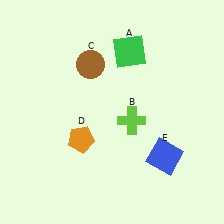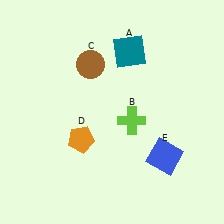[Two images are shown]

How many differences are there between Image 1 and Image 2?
There is 1 difference between the two images.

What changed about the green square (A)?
In Image 1, A is green. In Image 2, it changed to teal.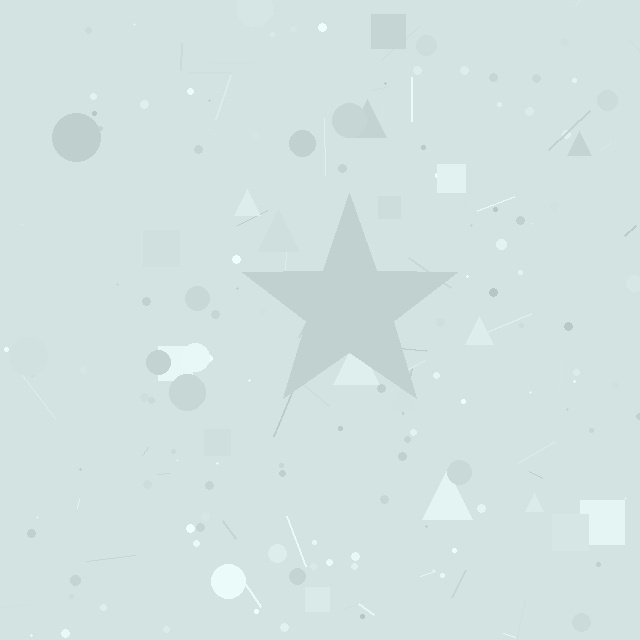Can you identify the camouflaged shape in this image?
The camouflaged shape is a star.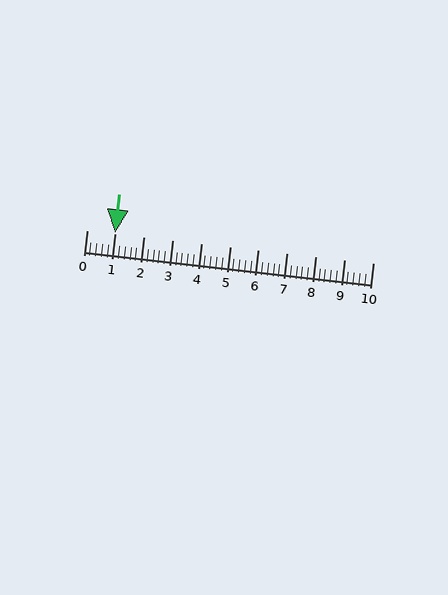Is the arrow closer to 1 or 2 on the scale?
The arrow is closer to 1.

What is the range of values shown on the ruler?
The ruler shows values from 0 to 10.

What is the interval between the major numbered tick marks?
The major tick marks are spaced 1 units apart.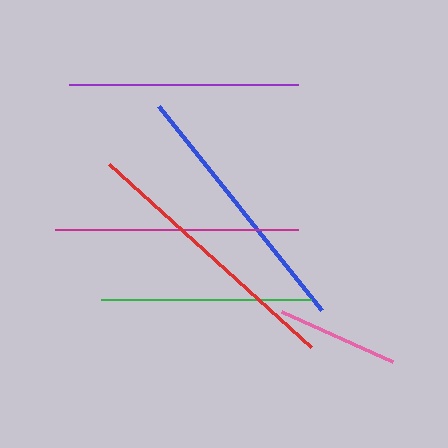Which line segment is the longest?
The red line is the longest at approximately 273 pixels.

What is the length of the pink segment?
The pink segment is approximately 122 pixels long.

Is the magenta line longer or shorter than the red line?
The red line is longer than the magenta line.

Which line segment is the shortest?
The pink line is the shortest at approximately 122 pixels.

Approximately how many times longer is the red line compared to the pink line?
The red line is approximately 2.2 times the length of the pink line.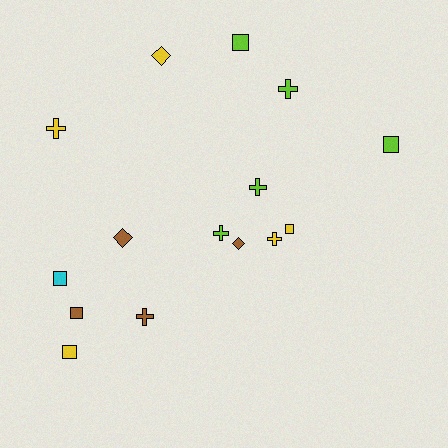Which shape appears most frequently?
Cross, with 6 objects.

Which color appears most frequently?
Lime, with 5 objects.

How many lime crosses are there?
There are 3 lime crosses.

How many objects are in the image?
There are 15 objects.